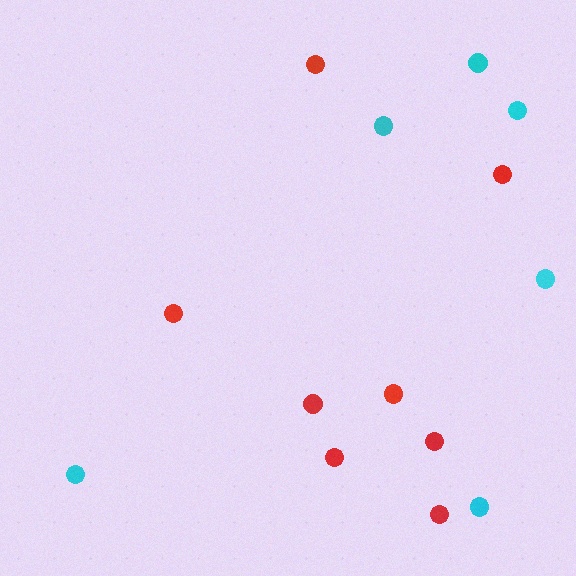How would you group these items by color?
There are 2 groups: one group of red circles (8) and one group of cyan circles (6).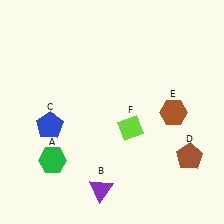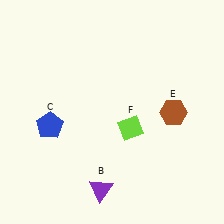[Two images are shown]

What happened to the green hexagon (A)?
The green hexagon (A) was removed in Image 2. It was in the bottom-left area of Image 1.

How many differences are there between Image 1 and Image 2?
There are 2 differences between the two images.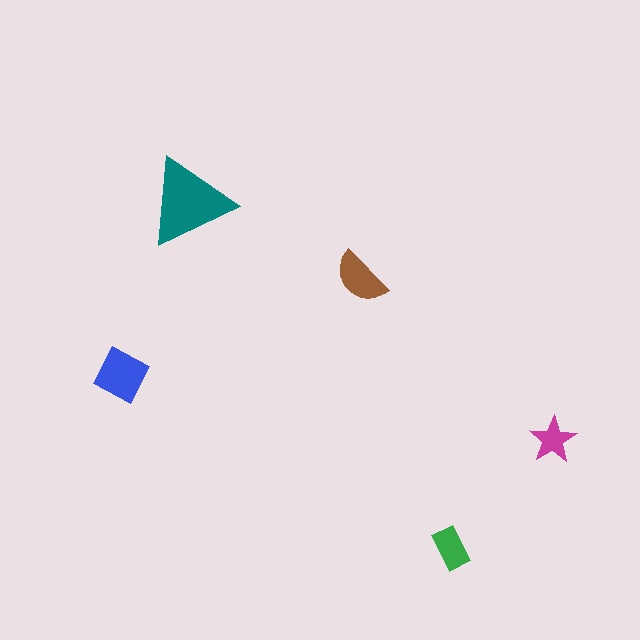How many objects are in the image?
There are 5 objects in the image.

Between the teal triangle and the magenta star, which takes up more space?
The teal triangle.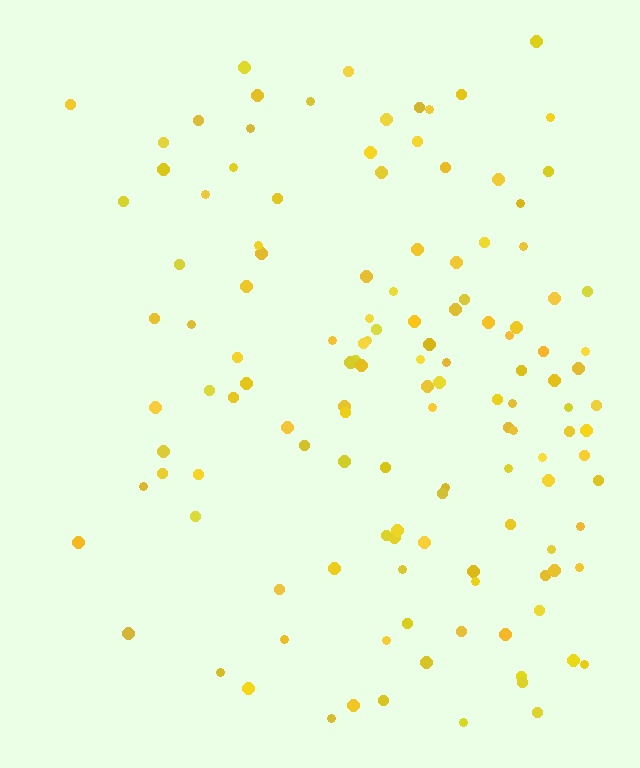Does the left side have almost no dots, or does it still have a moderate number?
Still a moderate number, just noticeably fewer than the right.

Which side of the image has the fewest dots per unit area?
The left.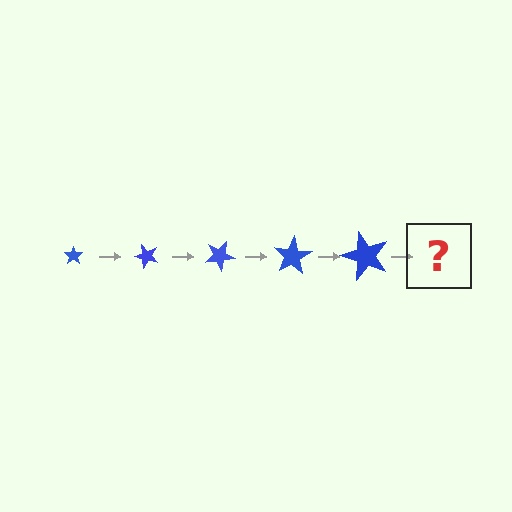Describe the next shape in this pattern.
It should be a star, larger than the previous one and rotated 250 degrees from the start.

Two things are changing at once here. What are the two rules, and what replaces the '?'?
The two rules are that the star grows larger each step and it rotates 50 degrees each step. The '?' should be a star, larger than the previous one and rotated 250 degrees from the start.